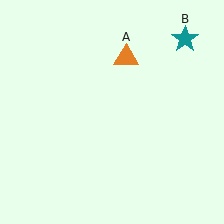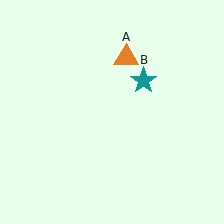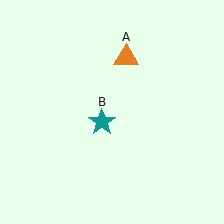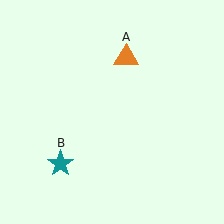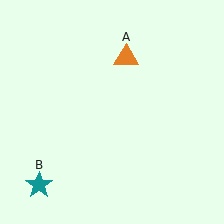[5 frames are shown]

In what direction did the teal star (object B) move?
The teal star (object B) moved down and to the left.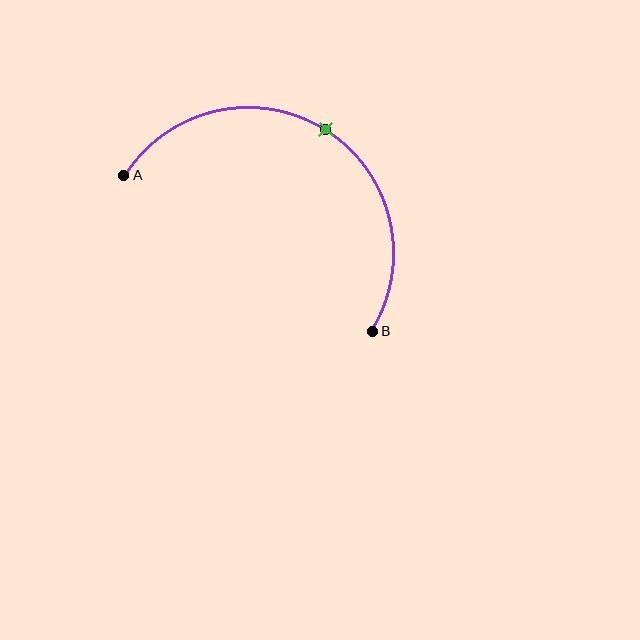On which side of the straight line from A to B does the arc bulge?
The arc bulges above the straight line connecting A and B.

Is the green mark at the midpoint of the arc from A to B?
Yes. The green mark lies on the arc at equal arc-length from both A and B — it is the arc midpoint.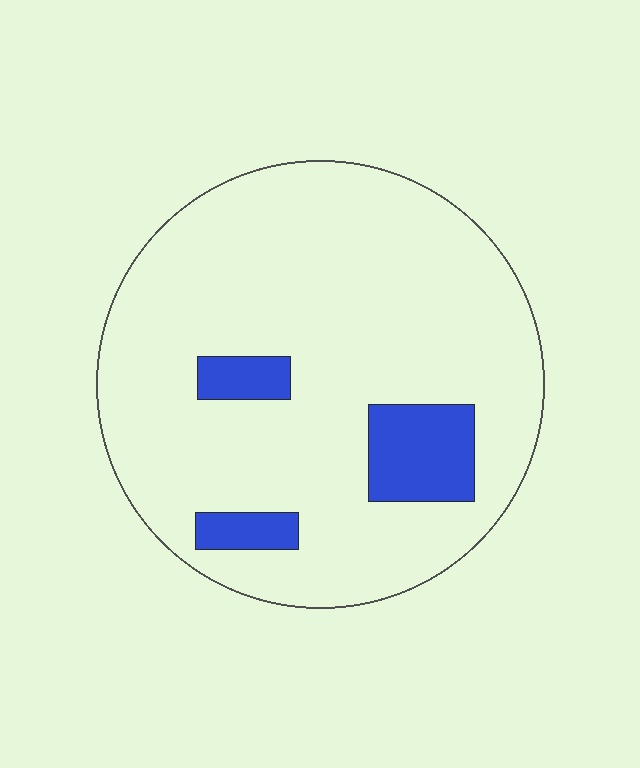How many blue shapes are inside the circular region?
3.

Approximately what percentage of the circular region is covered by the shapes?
Approximately 10%.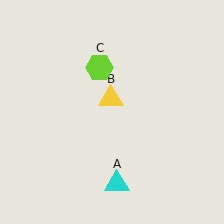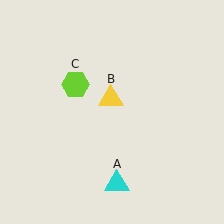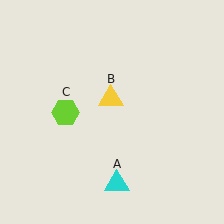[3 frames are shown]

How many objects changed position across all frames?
1 object changed position: lime hexagon (object C).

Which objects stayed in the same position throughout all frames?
Cyan triangle (object A) and yellow triangle (object B) remained stationary.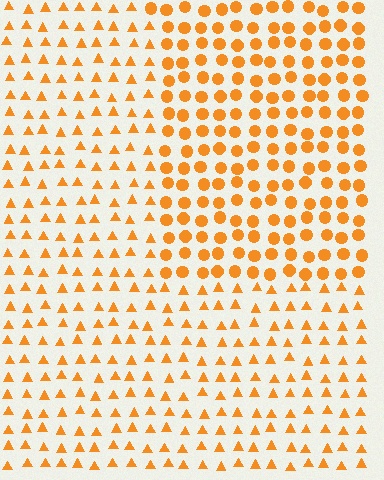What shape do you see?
I see a rectangle.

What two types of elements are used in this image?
The image uses circles inside the rectangle region and triangles outside it.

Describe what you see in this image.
The image is filled with small orange elements arranged in a uniform grid. A rectangle-shaped region contains circles, while the surrounding area contains triangles. The boundary is defined purely by the change in element shape.